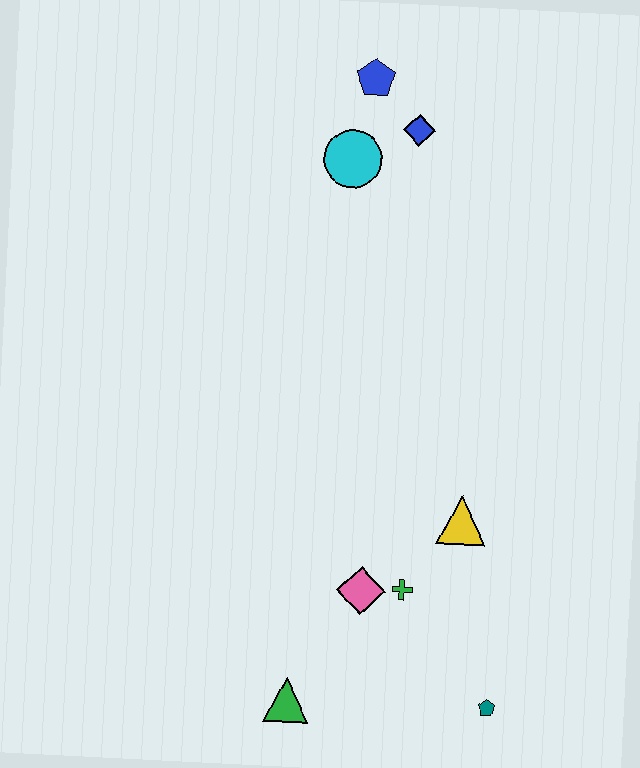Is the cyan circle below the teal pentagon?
No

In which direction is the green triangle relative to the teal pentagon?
The green triangle is to the left of the teal pentagon.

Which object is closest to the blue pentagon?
The blue diamond is closest to the blue pentagon.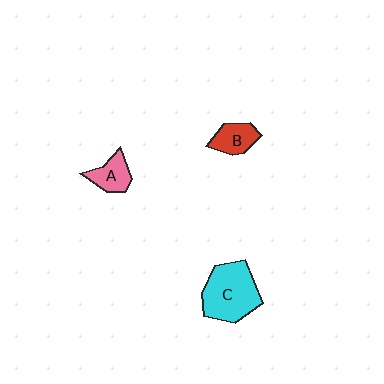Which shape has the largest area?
Shape C (cyan).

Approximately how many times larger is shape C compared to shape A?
Approximately 2.3 times.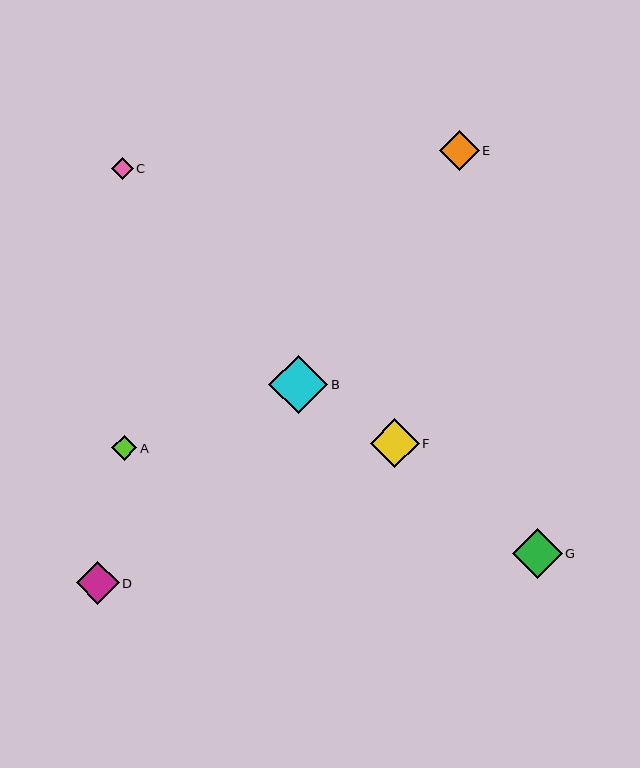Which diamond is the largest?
Diamond B is the largest with a size of approximately 59 pixels.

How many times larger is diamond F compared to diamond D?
Diamond F is approximately 1.1 times the size of diamond D.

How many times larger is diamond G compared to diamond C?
Diamond G is approximately 2.3 times the size of diamond C.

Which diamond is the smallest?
Diamond C is the smallest with a size of approximately 22 pixels.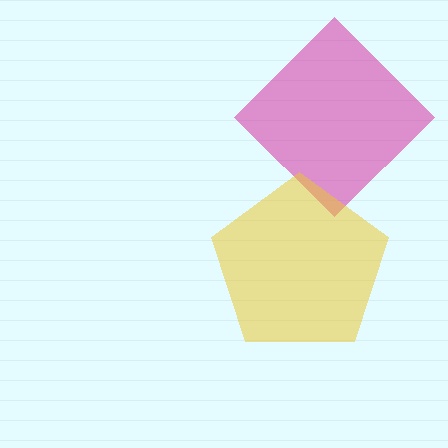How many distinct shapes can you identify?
There are 2 distinct shapes: a magenta diamond, a yellow pentagon.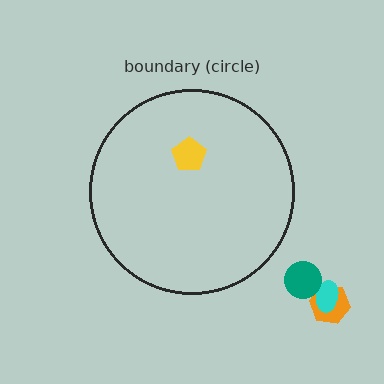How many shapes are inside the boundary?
1 inside, 3 outside.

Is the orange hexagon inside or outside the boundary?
Outside.